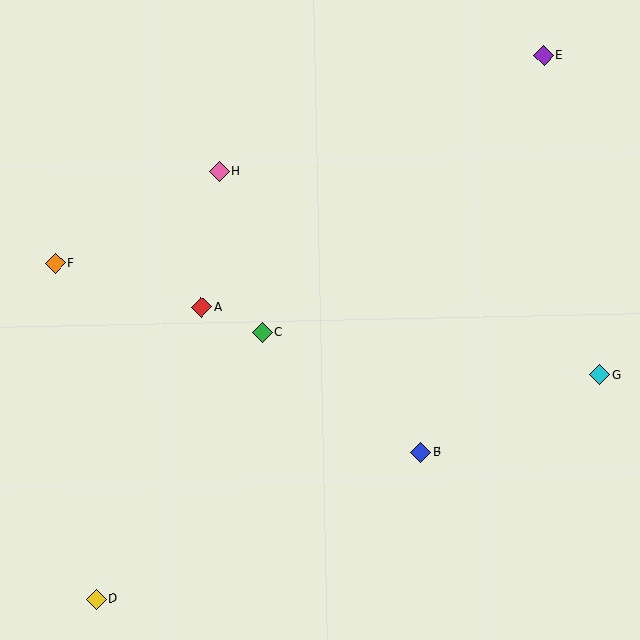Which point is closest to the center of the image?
Point C at (263, 332) is closest to the center.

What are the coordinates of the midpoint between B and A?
The midpoint between B and A is at (311, 380).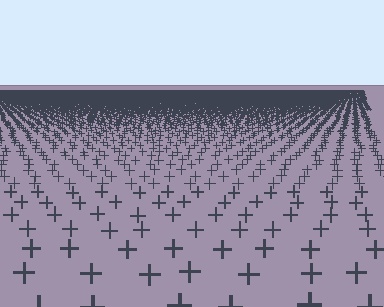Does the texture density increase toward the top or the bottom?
Density increases toward the top.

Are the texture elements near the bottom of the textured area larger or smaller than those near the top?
Larger. Near the bottom, elements are closer to the viewer and appear at a bigger on-screen size.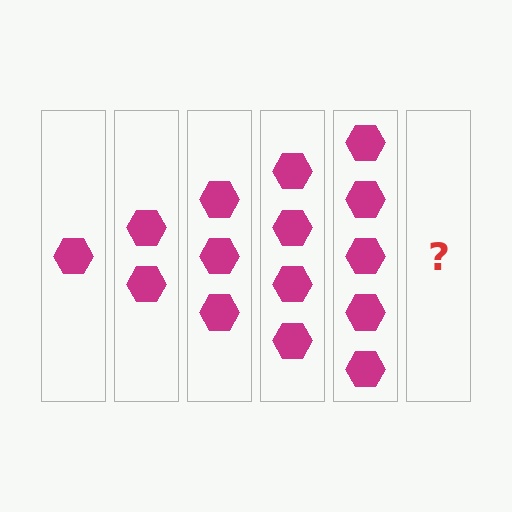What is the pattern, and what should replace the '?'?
The pattern is that each step adds one more hexagon. The '?' should be 6 hexagons.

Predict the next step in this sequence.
The next step is 6 hexagons.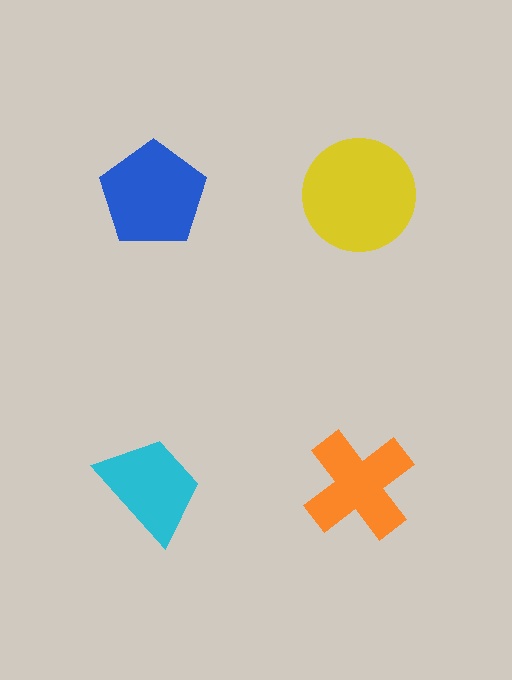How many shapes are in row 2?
2 shapes.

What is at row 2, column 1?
A cyan trapezoid.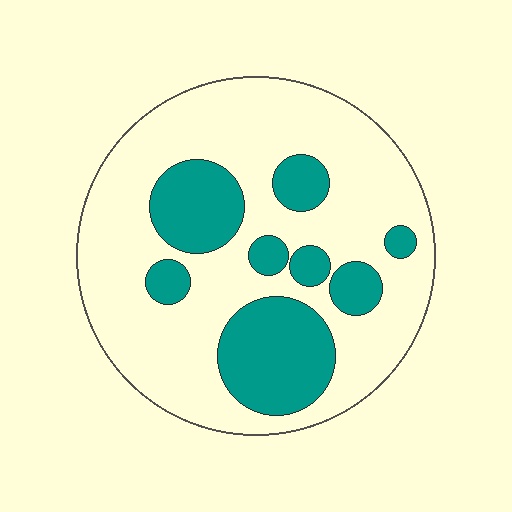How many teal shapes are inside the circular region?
8.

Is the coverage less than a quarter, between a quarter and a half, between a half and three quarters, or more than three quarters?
Between a quarter and a half.